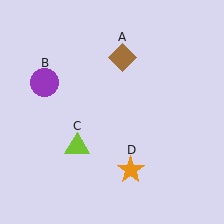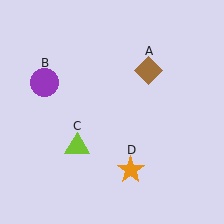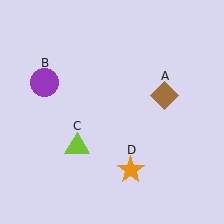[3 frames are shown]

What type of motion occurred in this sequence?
The brown diamond (object A) rotated clockwise around the center of the scene.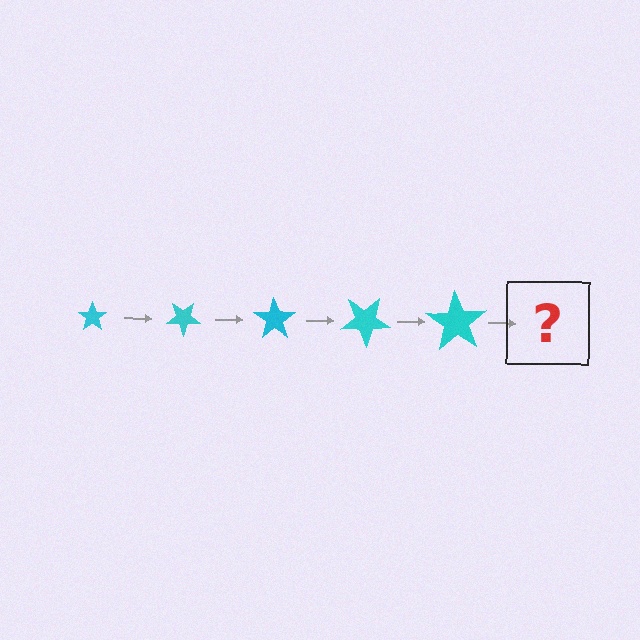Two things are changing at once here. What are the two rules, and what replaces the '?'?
The two rules are that the star grows larger each step and it rotates 35 degrees each step. The '?' should be a star, larger than the previous one and rotated 175 degrees from the start.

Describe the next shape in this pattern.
It should be a star, larger than the previous one and rotated 175 degrees from the start.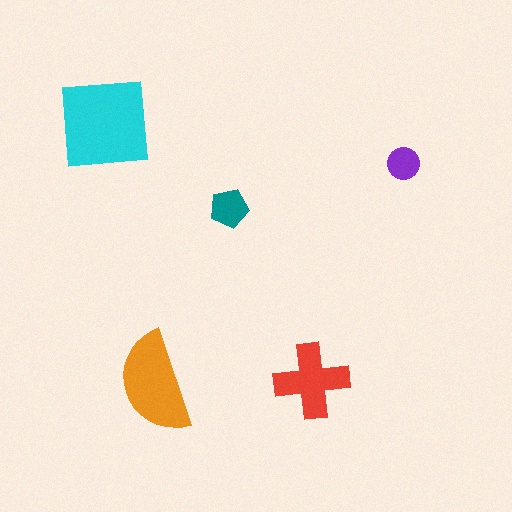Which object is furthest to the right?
The purple circle is rightmost.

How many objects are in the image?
There are 5 objects in the image.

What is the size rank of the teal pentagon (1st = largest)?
4th.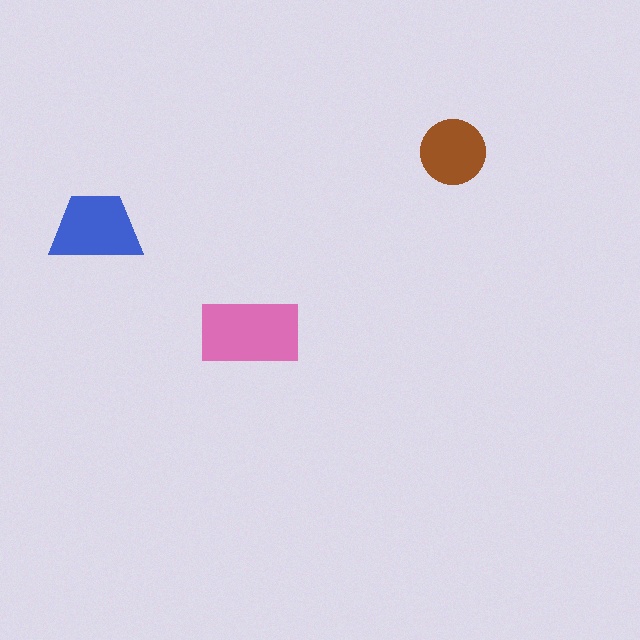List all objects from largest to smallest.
The pink rectangle, the blue trapezoid, the brown circle.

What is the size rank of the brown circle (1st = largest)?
3rd.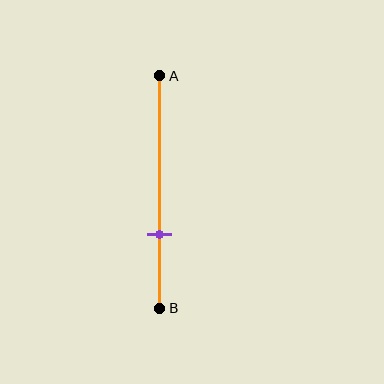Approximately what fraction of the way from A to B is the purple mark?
The purple mark is approximately 70% of the way from A to B.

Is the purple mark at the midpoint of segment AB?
No, the mark is at about 70% from A, not at the 50% midpoint.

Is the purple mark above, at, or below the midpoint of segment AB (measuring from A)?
The purple mark is below the midpoint of segment AB.